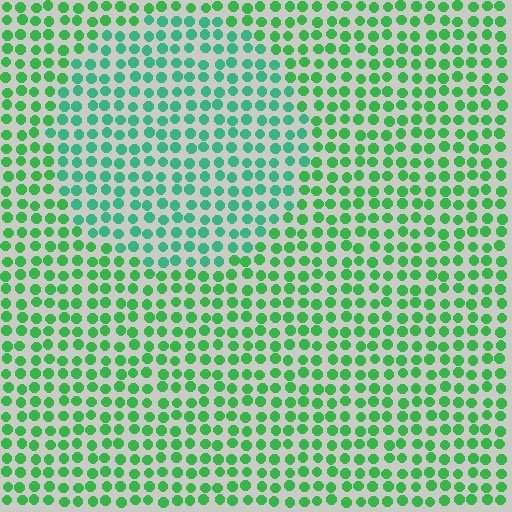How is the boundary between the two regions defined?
The boundary is defined purely by a slight shift in hue (about 28 degrees). Spacing, size, and orientation are identical on both sides.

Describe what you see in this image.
The image is filled with small green elements in a uniform arrangement. A circle-shaped region is visible where the elements are tinted to a slightly different hue, forming a subtle color boundary.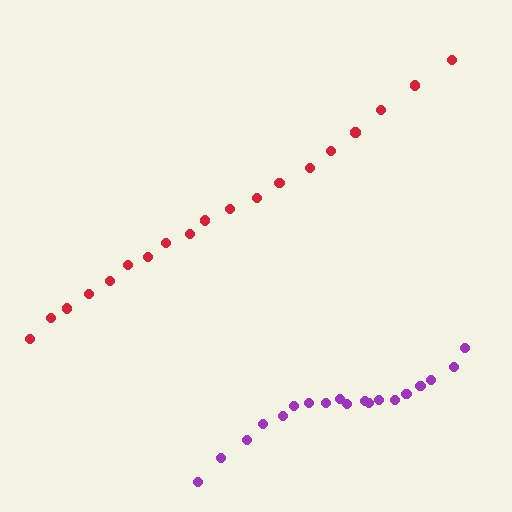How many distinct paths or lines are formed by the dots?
There are 2 distinct paths.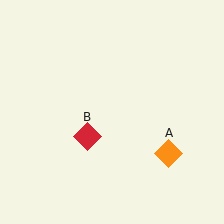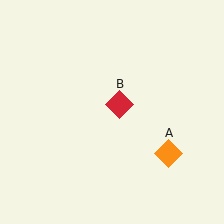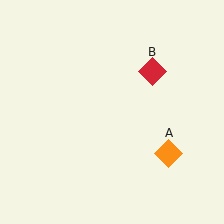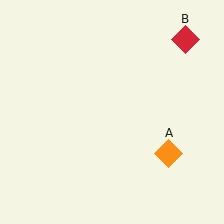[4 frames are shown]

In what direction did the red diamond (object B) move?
The red diamond (object B) moved up and to the right.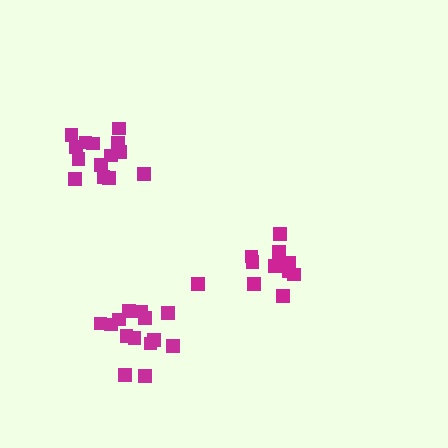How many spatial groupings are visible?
There are 3 spatial groupings.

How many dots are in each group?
Group 1: 12 dots, Group 2: 14 dots, Group 3: 14 dots (40 total).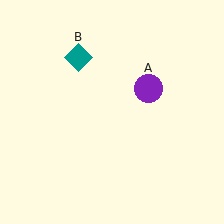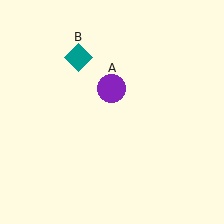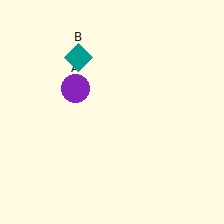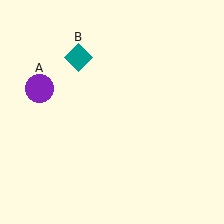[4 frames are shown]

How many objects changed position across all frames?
1 object changed position: purple circle (object A).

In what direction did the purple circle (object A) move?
The purple circle (object A) moved left.